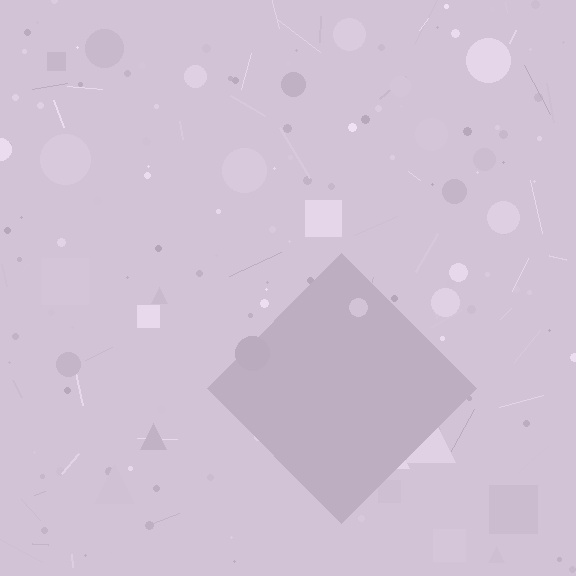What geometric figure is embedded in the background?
A diamond is embedded in the background.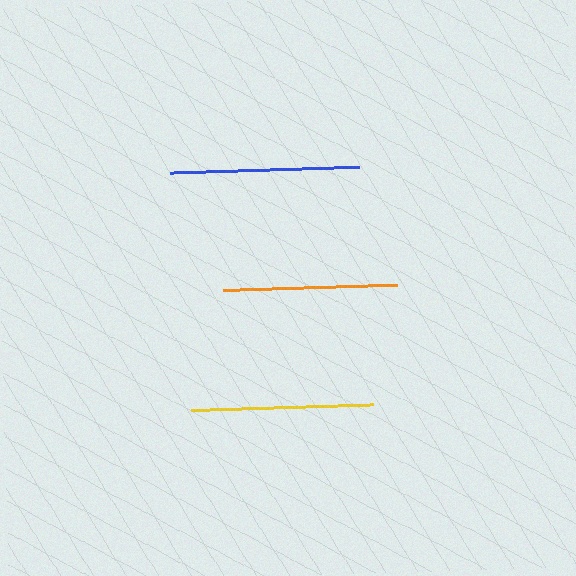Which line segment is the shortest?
The orange line is the shortest at approximately 174 pixels.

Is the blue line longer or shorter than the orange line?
The blue line is longer than the orange line.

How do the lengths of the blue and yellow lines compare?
The blue and yellow lines are approximately the same length.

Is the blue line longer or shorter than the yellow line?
The blue line is longer than the yellow line.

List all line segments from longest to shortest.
From longest to shortest: blue, yellow, orange.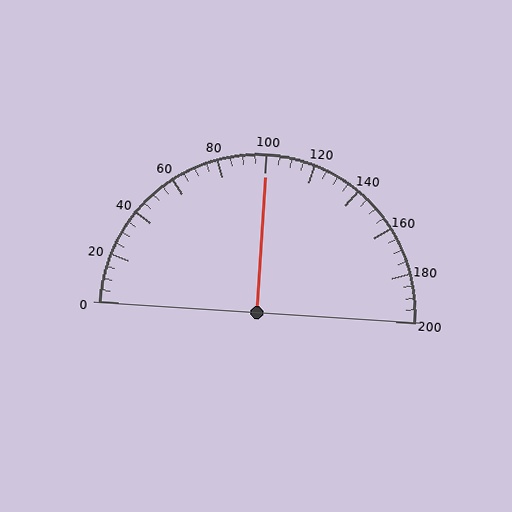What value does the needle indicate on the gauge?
The needle indicates approximately 100.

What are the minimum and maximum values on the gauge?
The gauge ranges from 0 to 200.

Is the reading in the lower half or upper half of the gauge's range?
The reading is in the upper half of the range (0 to 200).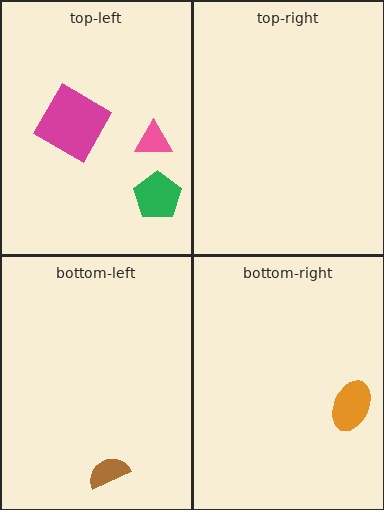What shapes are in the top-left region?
The green pentagon, the magenta diamond, the pink triangle.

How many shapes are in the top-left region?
3.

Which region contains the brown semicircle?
The bottom-left region.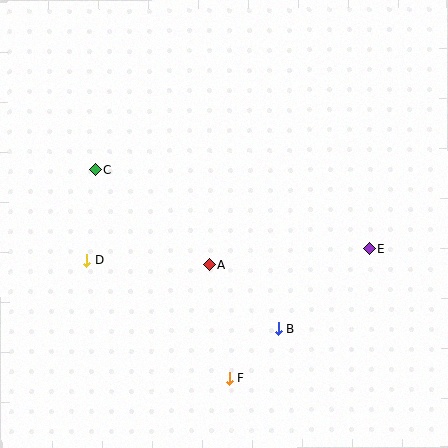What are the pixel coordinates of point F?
Point F is at (229, 378).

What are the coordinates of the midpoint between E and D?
The midpoint between E and D is at (228, 255).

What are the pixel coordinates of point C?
Point C is at (95, 170).